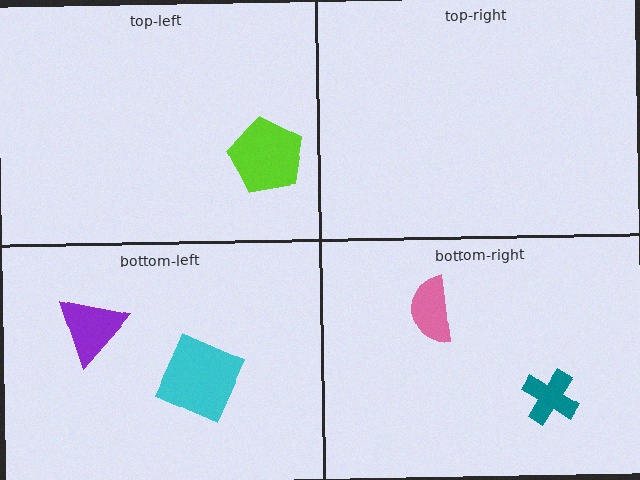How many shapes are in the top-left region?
1.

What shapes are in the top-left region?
The lime pentagon.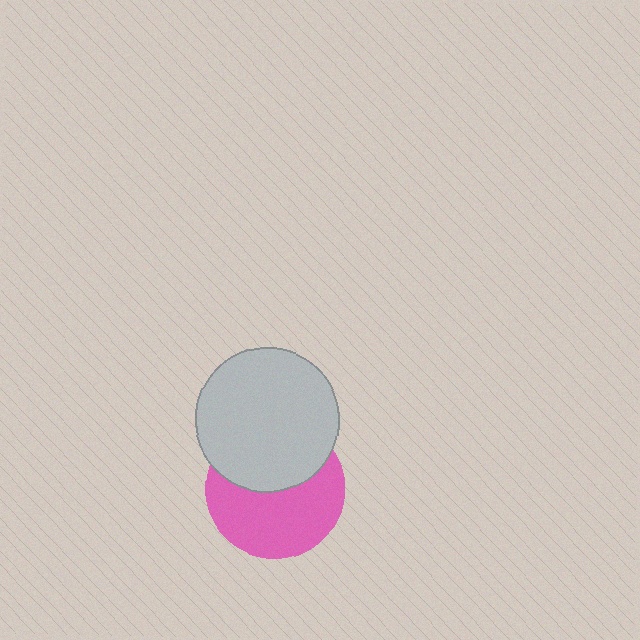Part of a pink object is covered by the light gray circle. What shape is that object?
It is a circle.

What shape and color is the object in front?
The object in front is a light gray circle.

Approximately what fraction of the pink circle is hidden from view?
Roughly 42% of the pink circle is hidden behind the light gray circle.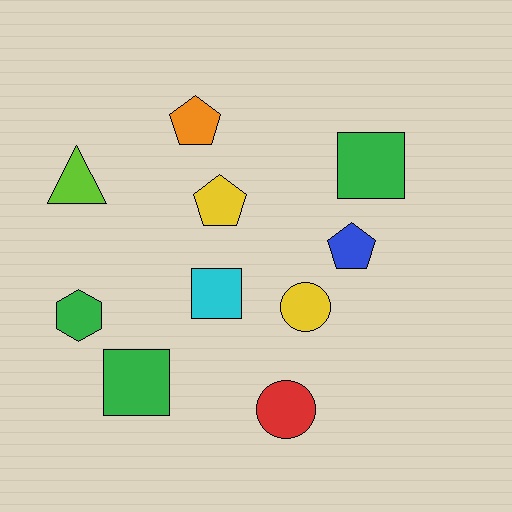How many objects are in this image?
There are 10 objects.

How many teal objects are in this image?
There are no teal objects.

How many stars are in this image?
There are no stars.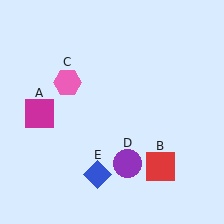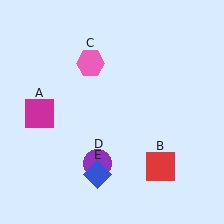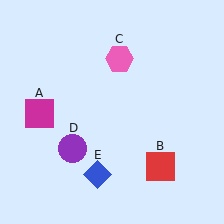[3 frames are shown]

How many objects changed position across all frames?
2 objects changed position: pink hexagon (object C), purple circle (object D).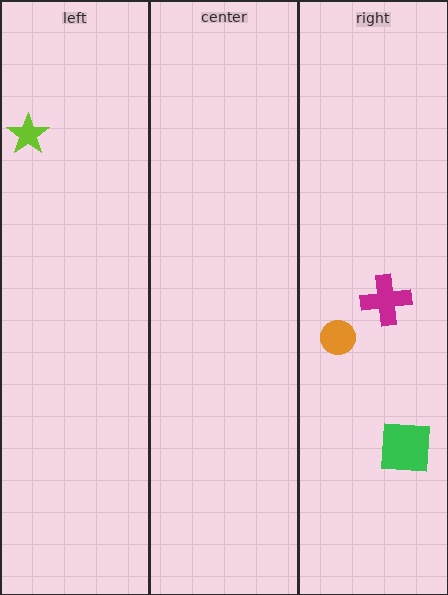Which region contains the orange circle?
The right region.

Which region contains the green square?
The right region.